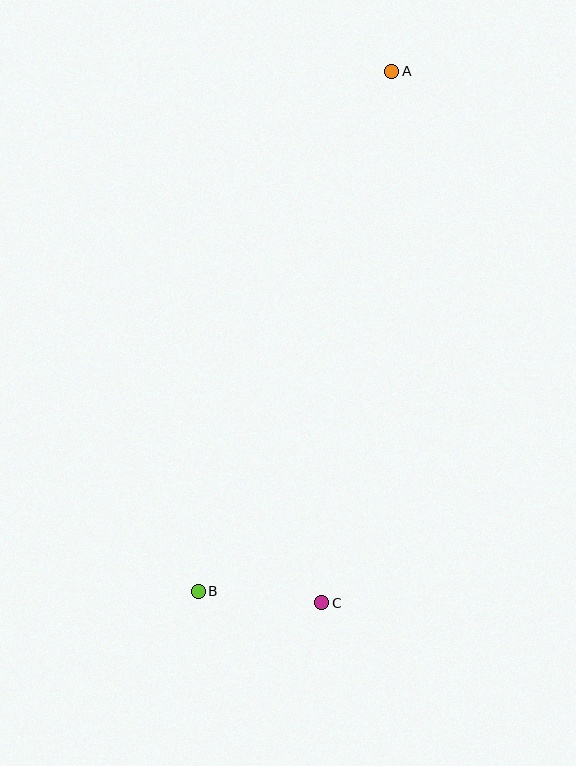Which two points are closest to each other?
Points B and C are closest to each other.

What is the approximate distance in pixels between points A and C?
The distance between A and C is approximately 536 pixels.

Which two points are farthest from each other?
Points A and B are farthest from each other.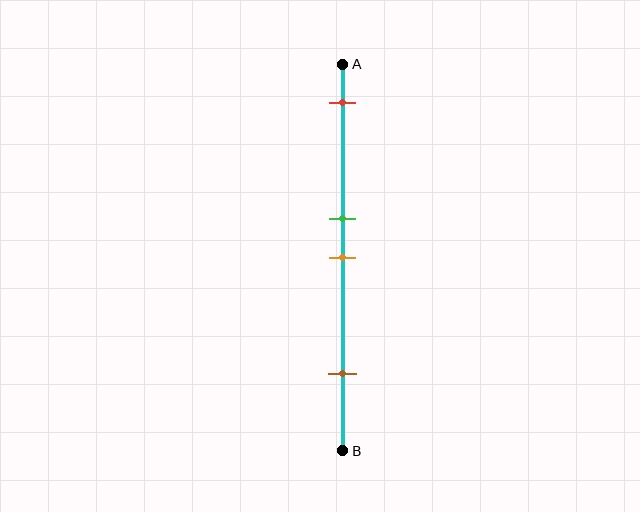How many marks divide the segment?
There are 4 marks dividing the segment.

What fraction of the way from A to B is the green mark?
The green mark is approximately 40% (0.4) of the way from A to B.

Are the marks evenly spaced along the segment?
No, the marks are not evenly spaced.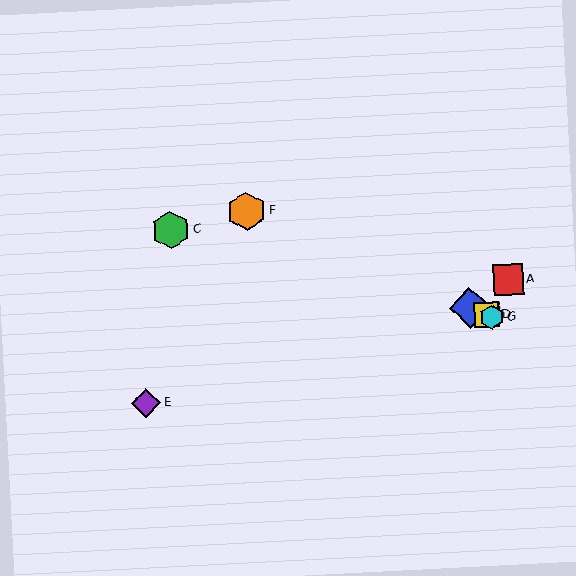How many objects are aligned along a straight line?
4 objects (B, D, F, G) are aligned along a straight line.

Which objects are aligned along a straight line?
Objects B, D, F, G are aligned along a straight line.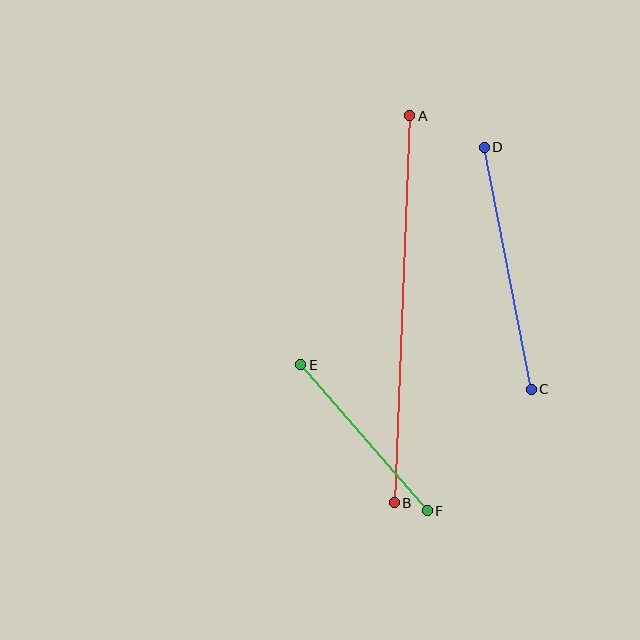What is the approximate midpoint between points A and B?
The midpoint is at approximately (402, 309) pixels.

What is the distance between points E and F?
The distance is approximately 193 pixels.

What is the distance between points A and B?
The distance is approximately 387 pixels.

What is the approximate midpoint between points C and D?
The midpoint is at approximately (508, 268) pixels.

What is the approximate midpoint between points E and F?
The midpoint is at approximately (364, 438) pixels.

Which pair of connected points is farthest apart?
Points A and B are farthest apart.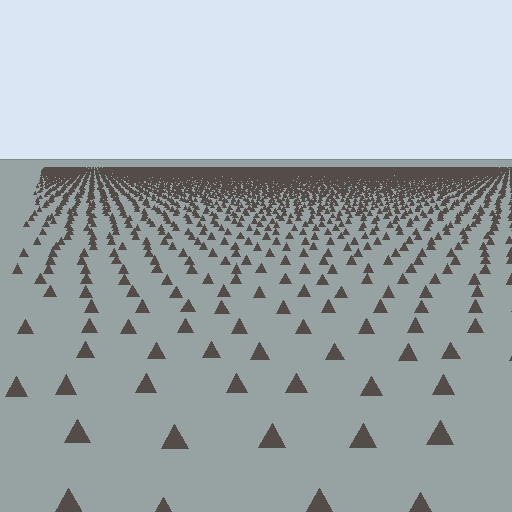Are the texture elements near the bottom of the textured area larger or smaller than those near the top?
Larger. Near the bottom, elements are closer to the viewer and appear at a bigger on-screen size.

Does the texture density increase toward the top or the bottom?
Density increases toward the top.